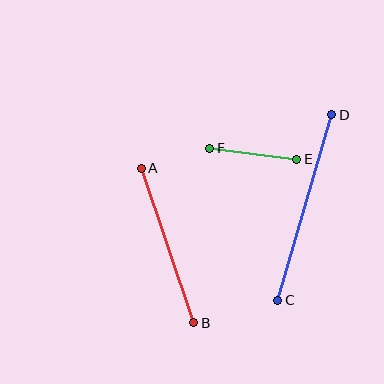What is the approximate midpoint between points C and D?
The midpoint is at approximately (305, 207) pixels.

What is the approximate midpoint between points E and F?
The midpoint is at approximately (253, 154) pixels.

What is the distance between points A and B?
The distance is approximately 163 pixels.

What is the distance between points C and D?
The distance is approximately 194 pixels.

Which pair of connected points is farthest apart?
Points C and D are farthest apart.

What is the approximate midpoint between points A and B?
The midpoint is at approximately (168, 245) pixels.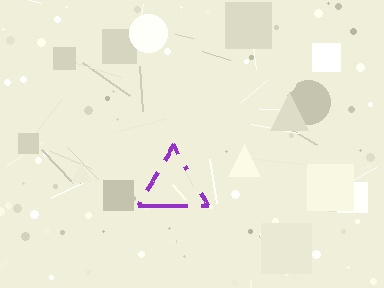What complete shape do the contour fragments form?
The contour fragments form a triangle.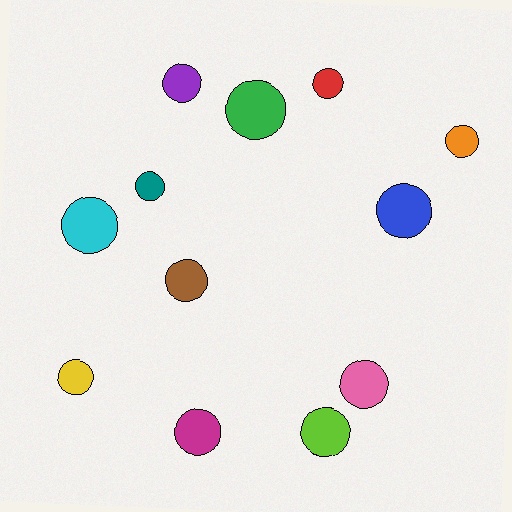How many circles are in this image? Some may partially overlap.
There are 12 circles.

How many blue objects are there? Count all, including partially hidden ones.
There is 1 blue object.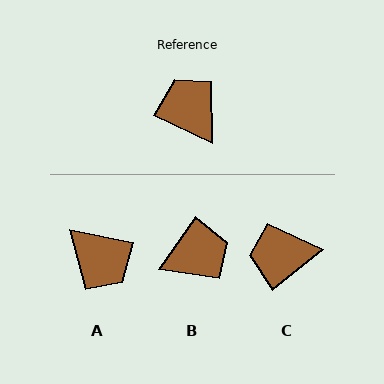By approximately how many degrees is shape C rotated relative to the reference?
Approximately 64 degrees counter-clockwise.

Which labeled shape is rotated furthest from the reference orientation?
A, about 165 degrees away.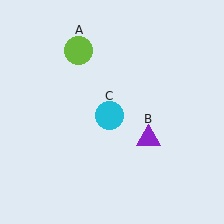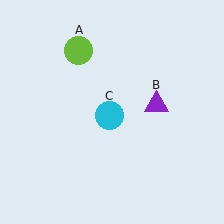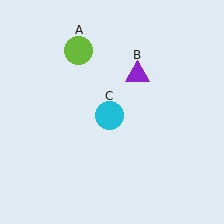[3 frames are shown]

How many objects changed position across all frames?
1 object changed position: purple triangle (object B).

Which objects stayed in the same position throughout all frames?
Lime circle (object A) and cyan circle (object C) remained stationary.